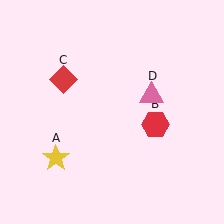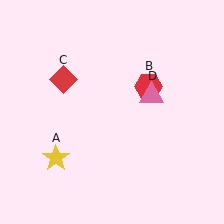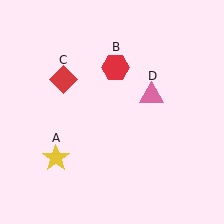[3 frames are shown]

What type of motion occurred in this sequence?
The red hexagon (object B) rotated counterclockwise around the center of the scene.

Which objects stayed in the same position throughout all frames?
Yellow star (object A) and red diamond (object C) and pink triangle (object D) remained stationary.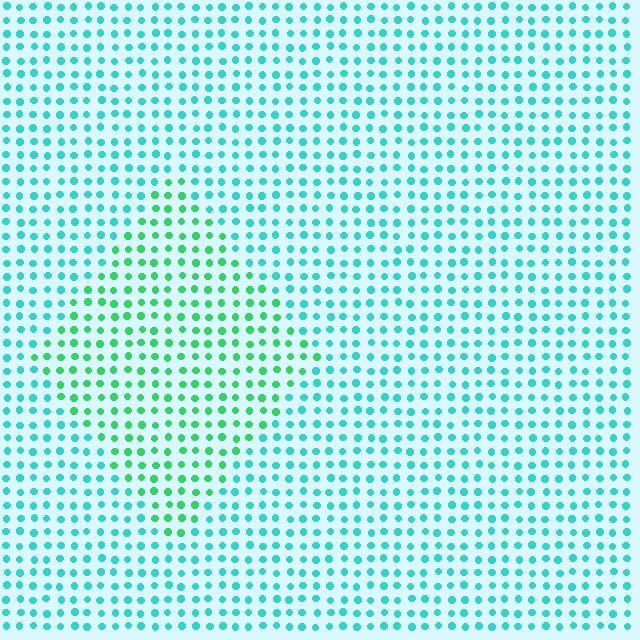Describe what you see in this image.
The image is filled with small cyan elements in a uniform arrangement. A diamond-shaped region is visible where the elements are tinted to a slightly different hue, forming a subtle color boundary.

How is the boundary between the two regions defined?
The boundary is defined purely by a slight shift in hue (about 37 degrees). Spacing, size, and orientation are identical on both sides.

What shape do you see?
I see a diamond.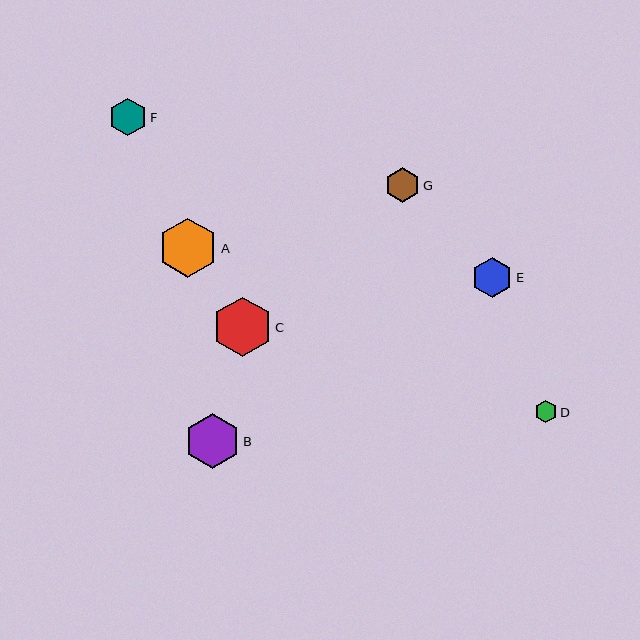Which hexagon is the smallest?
Hexagon D is the smallest with a size of approximately 23 pixels.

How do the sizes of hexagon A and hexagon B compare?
Hexagon A and hexagon B are approximately the same size.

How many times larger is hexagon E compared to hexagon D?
Hexagon E is approximately 1.8 times the size of hexagon D.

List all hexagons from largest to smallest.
From largest to smallest: C, A, B, E, F, G, D.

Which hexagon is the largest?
Hexagon C is the largest with a size of approximately 60 pixels.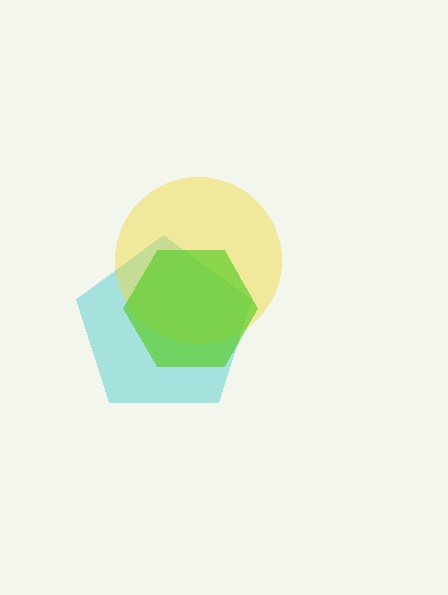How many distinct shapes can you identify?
There are 3 distinct shapes: a cyan pentagon, a yellow circle, a lime hexagon.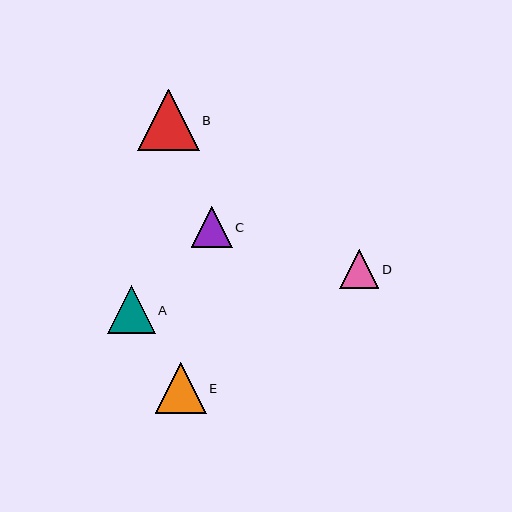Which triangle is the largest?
Triangle B is the largest with a size of approximately 61 pixels.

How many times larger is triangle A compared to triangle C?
Triangle A is approximately 1.2 times the size of triangle C.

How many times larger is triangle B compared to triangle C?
Triangle B is approximately 1.5 times the size of triangle C.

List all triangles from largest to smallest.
From largest to smallest: B, E, A, C, D.